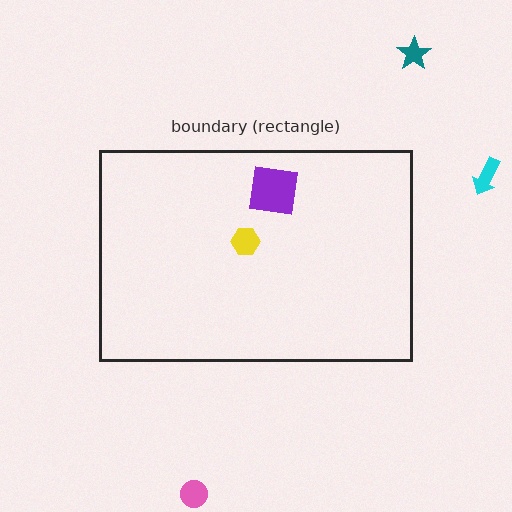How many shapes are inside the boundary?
2 inside, 3 outside.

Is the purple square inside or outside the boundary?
Inside.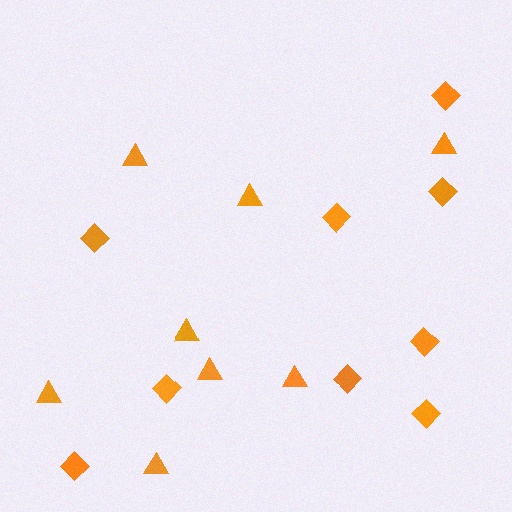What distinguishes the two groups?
There are 2 groups: one group of triangles (8) and one group of diamonds (9).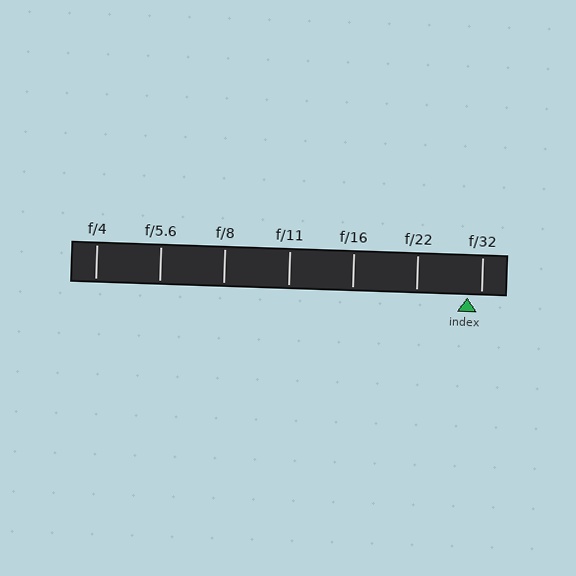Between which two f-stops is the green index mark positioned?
The index mark is between f/22 and f/32.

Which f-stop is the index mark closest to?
The index mark is closest to f/32.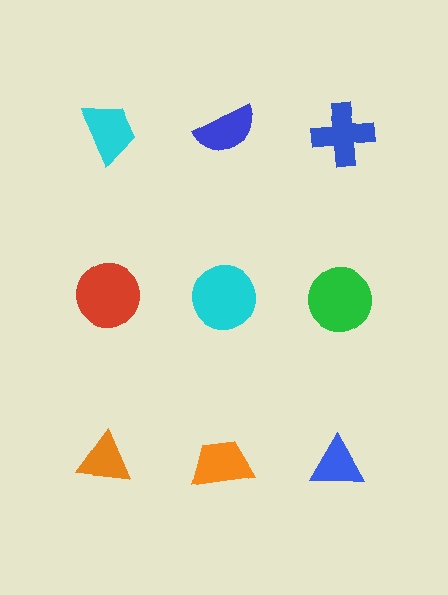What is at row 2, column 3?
A green circle.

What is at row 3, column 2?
An orange trapezoid.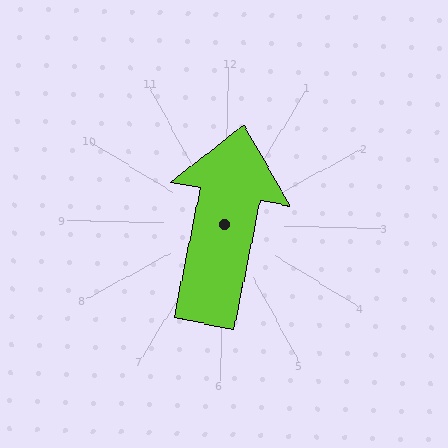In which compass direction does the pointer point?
North.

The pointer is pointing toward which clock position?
Roughly 12 o'clock.